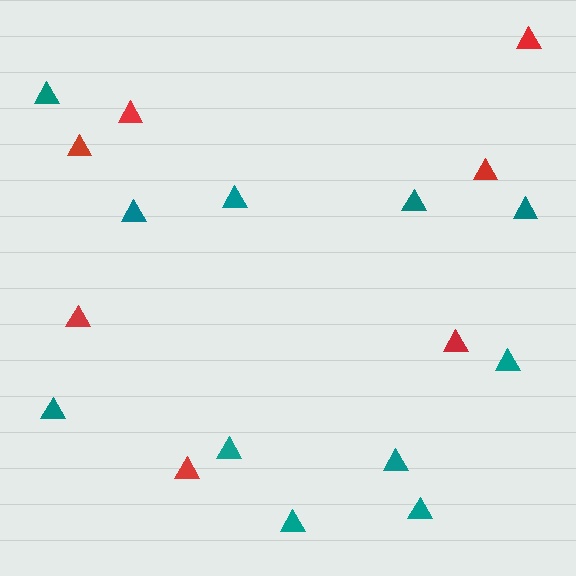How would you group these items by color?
There are 2 groups: one group of red triangles (7) and one group of teal triangles (11).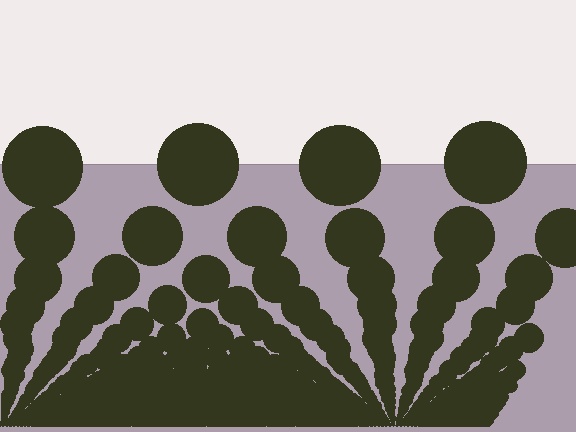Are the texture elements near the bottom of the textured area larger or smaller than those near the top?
Smaller. The gradient is inverted — elements near the bottom are smaller and denser.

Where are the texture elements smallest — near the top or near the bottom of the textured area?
Near the bottom.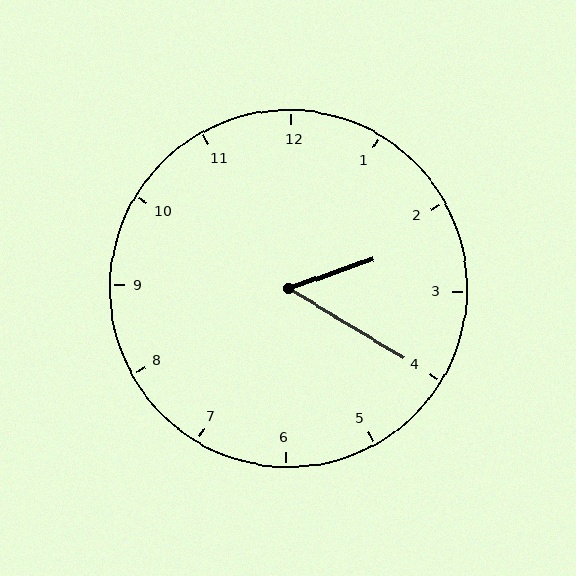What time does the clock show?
2:20.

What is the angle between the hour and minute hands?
Approximately 50 degrees.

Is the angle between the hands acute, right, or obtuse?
It is acute.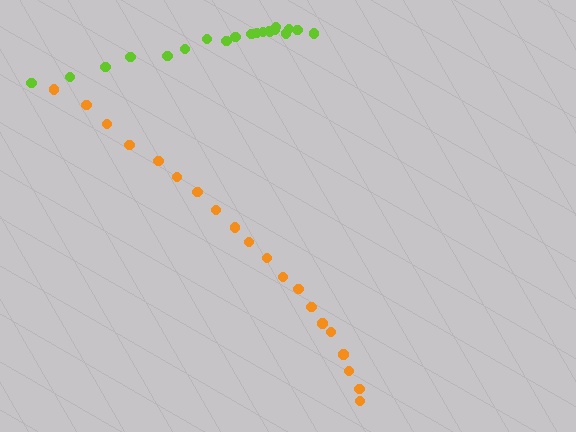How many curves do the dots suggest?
There are 2 distinct paths.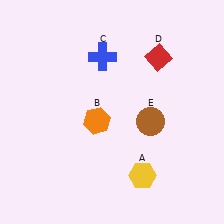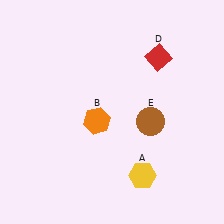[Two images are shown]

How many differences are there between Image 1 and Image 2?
There is 1 difference between the two images.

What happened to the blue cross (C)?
The blue cross (C) was removed in Image 2. It was in the top-left area of Image 1.